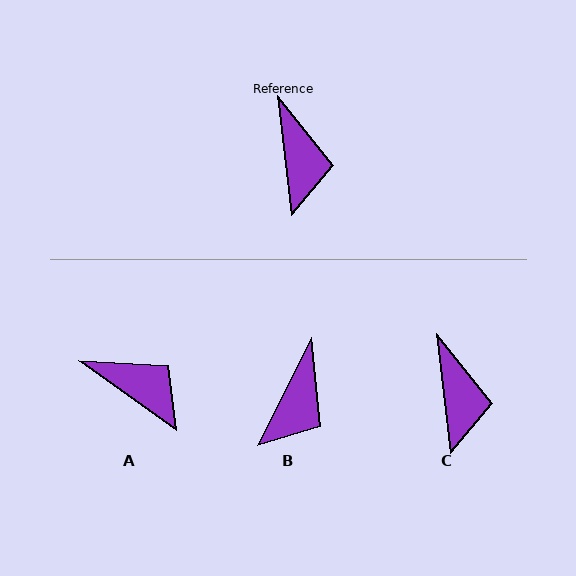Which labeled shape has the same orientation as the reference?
C.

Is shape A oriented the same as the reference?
No, it is off by about 48 degrees.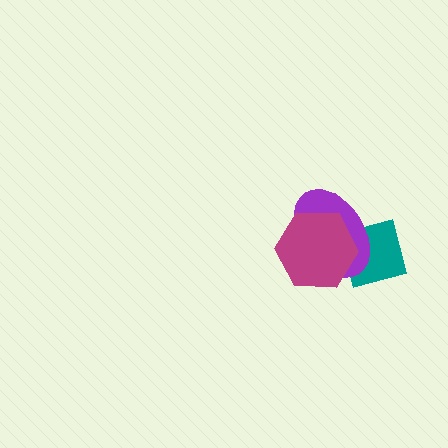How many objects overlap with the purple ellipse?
2 objects overlap with the purple ellipse.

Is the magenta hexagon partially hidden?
No, no other shape covers it.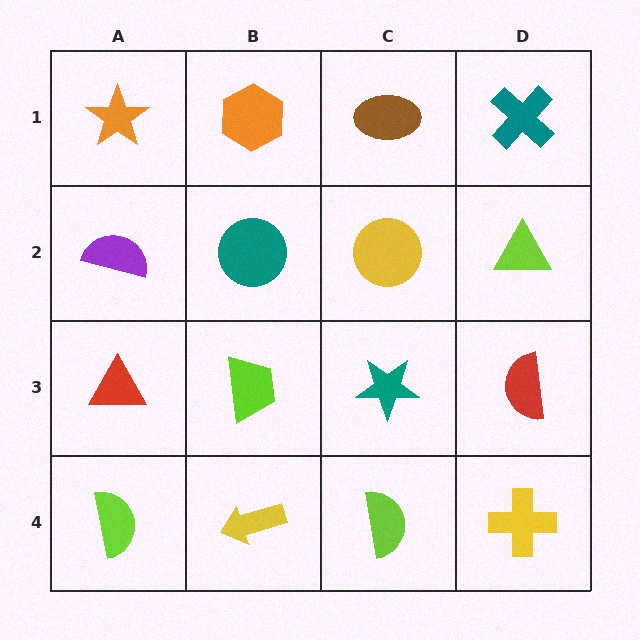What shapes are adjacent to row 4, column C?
A teal star (row 3, column C), a yellow arrow (row 4, column B), a yellow cross (row 4, column D).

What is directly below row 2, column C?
A teal star.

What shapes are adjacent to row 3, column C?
A yellow circle (row 2, column C), a lime semicircle (row 4, column C), a lime trapezoid (row 3, column B), a red semicircle (row 3, column D).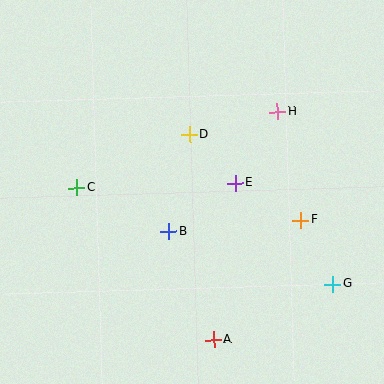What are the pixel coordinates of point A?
Point A is at (213, 340).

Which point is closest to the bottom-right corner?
Point G is closest to the bottom-right corner.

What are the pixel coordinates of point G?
Point G is at (332, 284).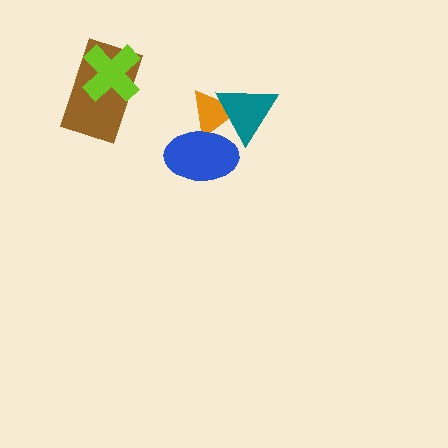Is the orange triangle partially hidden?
Yes, it is partially covered by another shape.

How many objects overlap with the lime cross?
1 object overlaps with the lime cross.